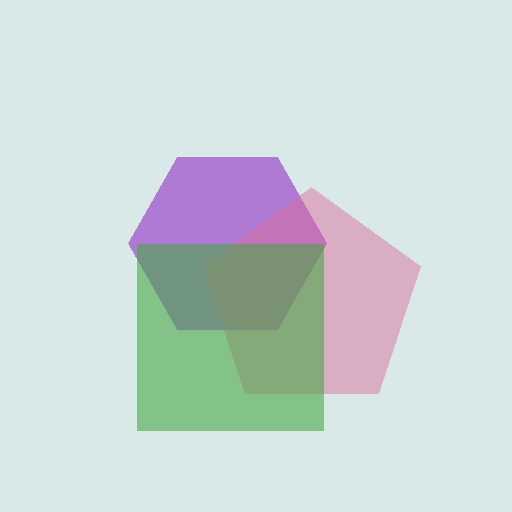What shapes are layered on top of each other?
The layered shapes are: a purple hexagon, a pink pentagon, a green square.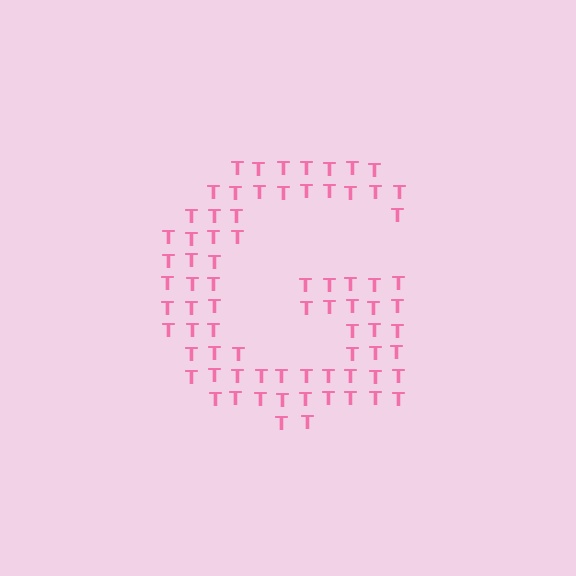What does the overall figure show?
The overall figure shows the letter G.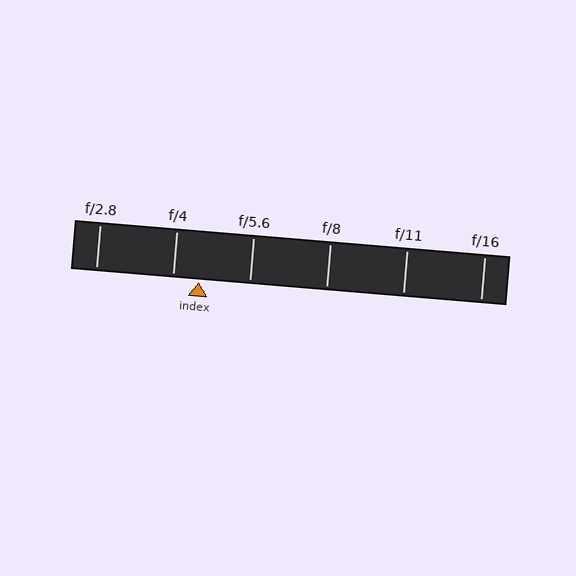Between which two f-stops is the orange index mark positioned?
The index mark is between f/4 and f/5.6.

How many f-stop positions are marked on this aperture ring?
There are 6 f-stop positions marked.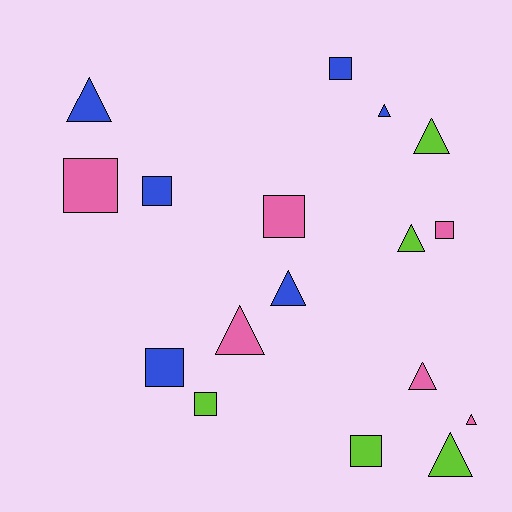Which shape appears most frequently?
Triangle, with 9 objects.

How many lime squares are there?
There are 2 lime squares.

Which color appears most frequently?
Blue, with 6 objects.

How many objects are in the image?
There are 17 objects.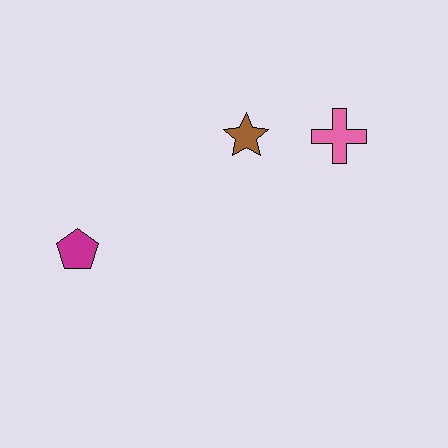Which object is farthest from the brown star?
The magenta pentagon is farthest from the brown star.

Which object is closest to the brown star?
The pink cross is closest to the brown star.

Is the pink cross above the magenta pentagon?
Yes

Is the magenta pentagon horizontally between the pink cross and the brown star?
No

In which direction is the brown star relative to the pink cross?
The brown star is to the left of the pink cross.